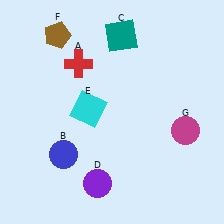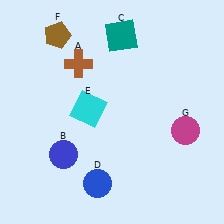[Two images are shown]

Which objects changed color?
A changed from red to brown. D changed from purple to blue.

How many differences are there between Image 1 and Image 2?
There are 2 differences between the two images.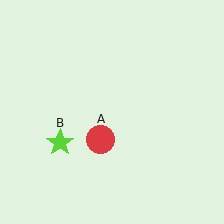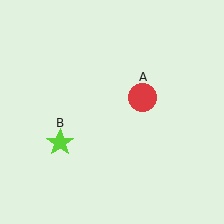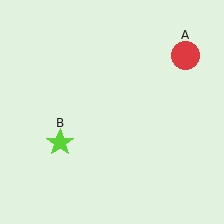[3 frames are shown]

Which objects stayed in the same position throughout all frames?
Lime star (object B) remained stationary.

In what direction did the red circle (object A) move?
The red circle (object A) moved up and to the right.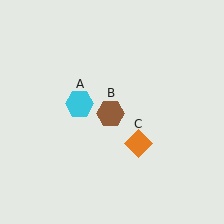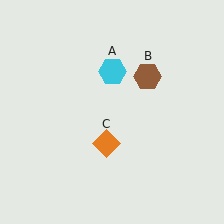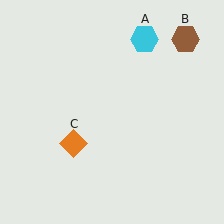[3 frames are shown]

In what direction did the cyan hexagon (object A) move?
The cyan hexagon (object A) moved up and to the right.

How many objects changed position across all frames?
3 objects changed position: cyan hexagon (object A), brown hexagon (object B), orange diamond (object C).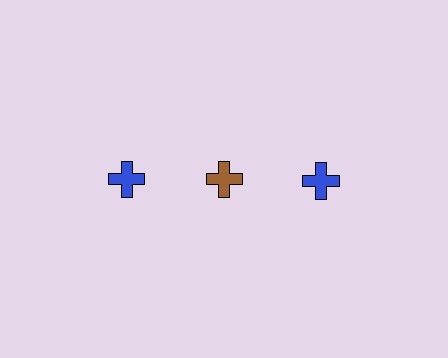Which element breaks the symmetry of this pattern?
The brown cross in the top row, second from left column breaks the symmetry. All other shapes are blue crosses.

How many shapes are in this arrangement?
There are 3 shapes arranged in a grid pattern.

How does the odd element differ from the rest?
It has a different color: brown instead of blue.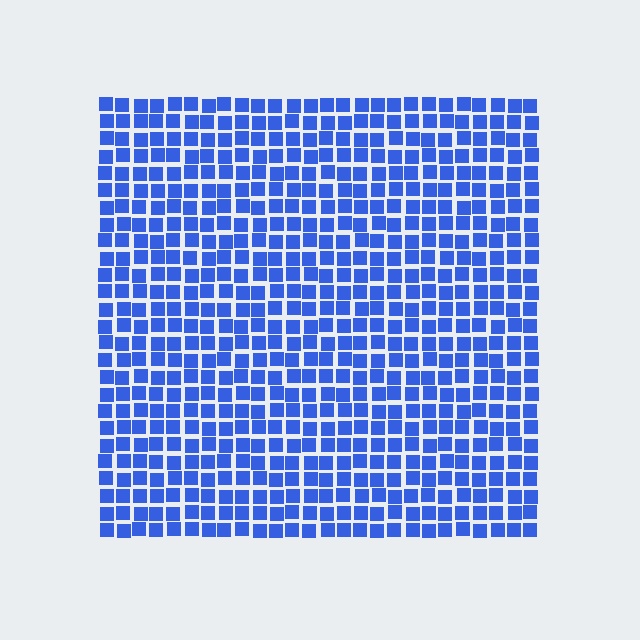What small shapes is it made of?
It is made of small squares.